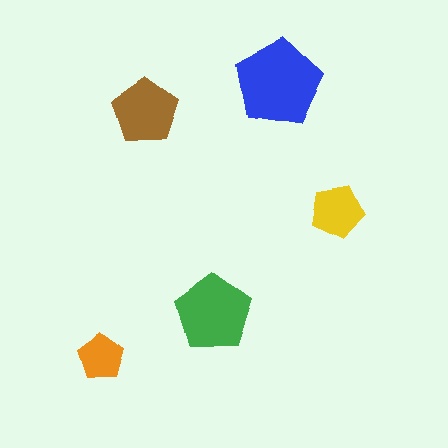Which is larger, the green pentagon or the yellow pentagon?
The green one.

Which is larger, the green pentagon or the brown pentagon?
The green one.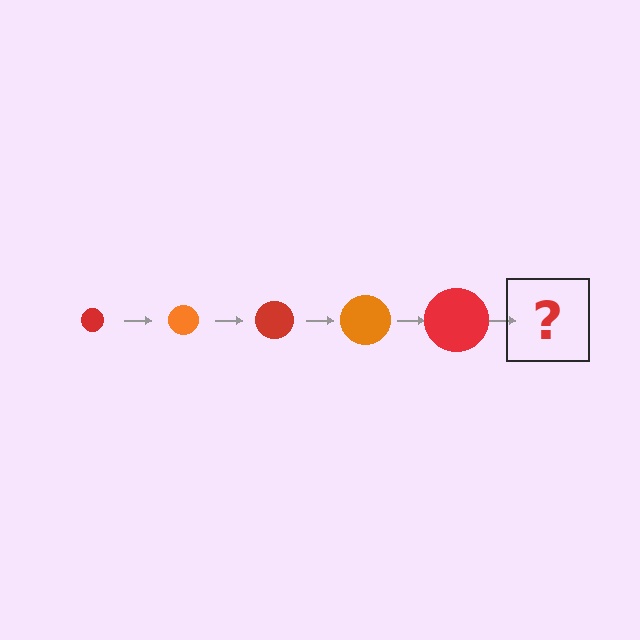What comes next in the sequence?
The next element should be an orange circle, larger than the previous one.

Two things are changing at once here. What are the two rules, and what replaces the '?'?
The two rules are that the circle grows larger each step and the color cycles through red and orange. The '?' should be an orange circle, larger than the previous one.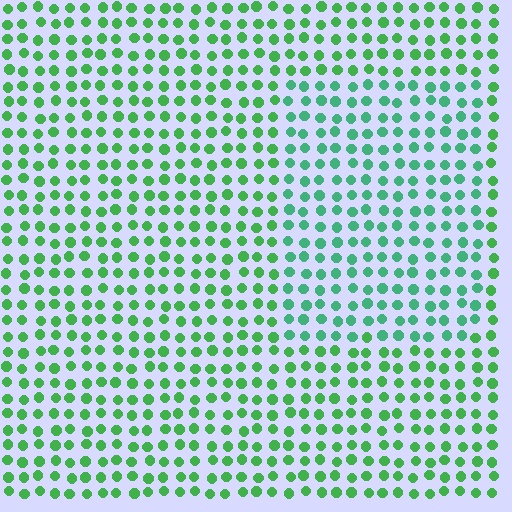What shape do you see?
I see a rectangle.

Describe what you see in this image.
The image is filled with small green elements in a uniform arrangement. A rectangle-shaped region is visible where the elements are tinted to a slightly different hue, forming a subtle color boundary.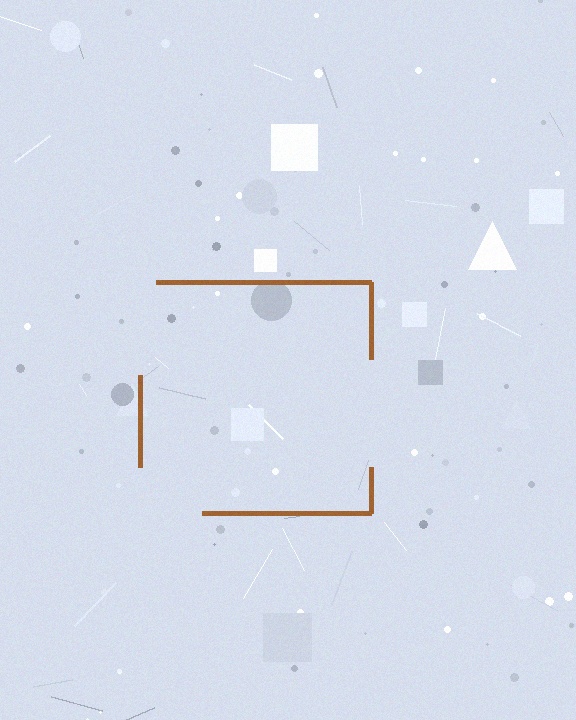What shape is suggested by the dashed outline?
The dashed outline suggests a square.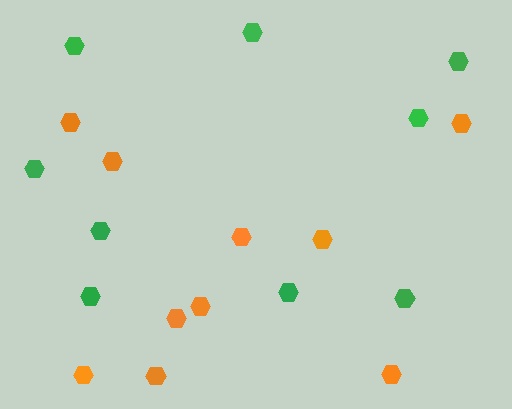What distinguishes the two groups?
There are 2 groups: one group of green hexagons (9) and one group of orange hexagons (10).